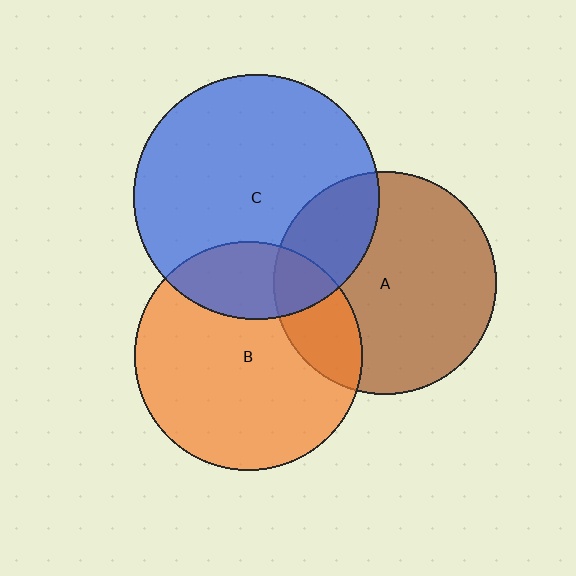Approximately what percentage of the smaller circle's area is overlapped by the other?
Approximately 25%.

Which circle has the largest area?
Circle C (blue).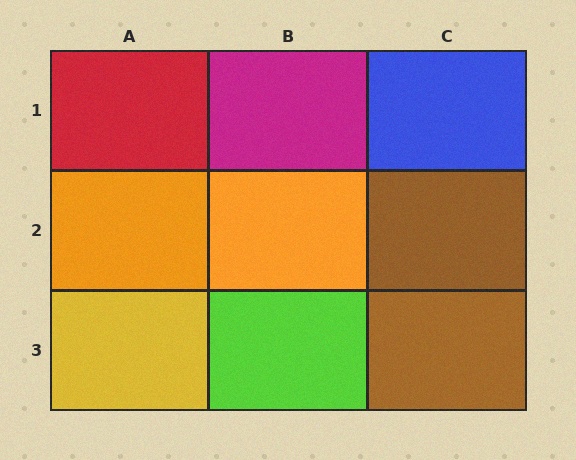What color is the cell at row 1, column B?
Magenta.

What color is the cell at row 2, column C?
Brown.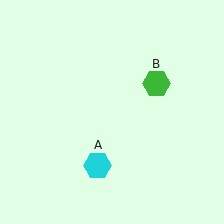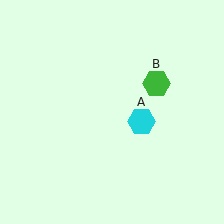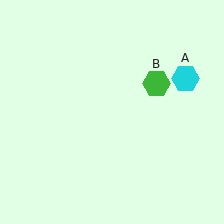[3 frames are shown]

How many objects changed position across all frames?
1 object changed position: cyan hexagon (object A).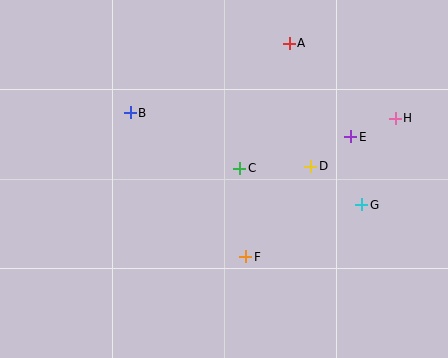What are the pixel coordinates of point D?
Point D is at (311, 166).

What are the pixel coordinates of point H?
Point H is at (395, 118).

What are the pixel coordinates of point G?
Point G is at (362, 205).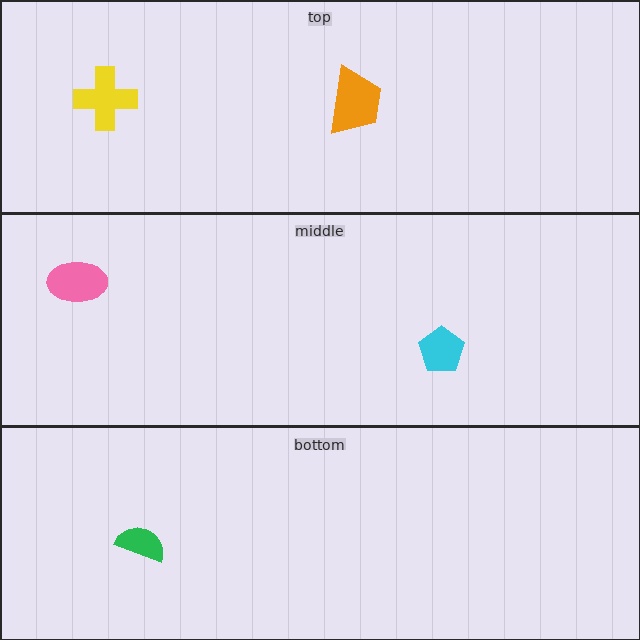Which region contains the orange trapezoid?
The top region.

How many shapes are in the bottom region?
1.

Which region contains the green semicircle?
The bottom region.